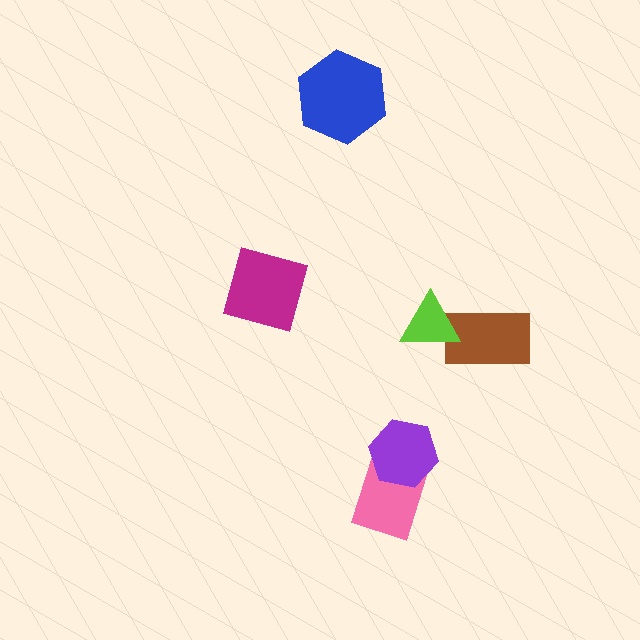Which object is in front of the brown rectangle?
The lime triangle is in front of the brown rectangle.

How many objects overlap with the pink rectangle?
1 object overlaps with the pink rectangle.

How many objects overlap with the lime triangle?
1 object overlaps with the lime triangle.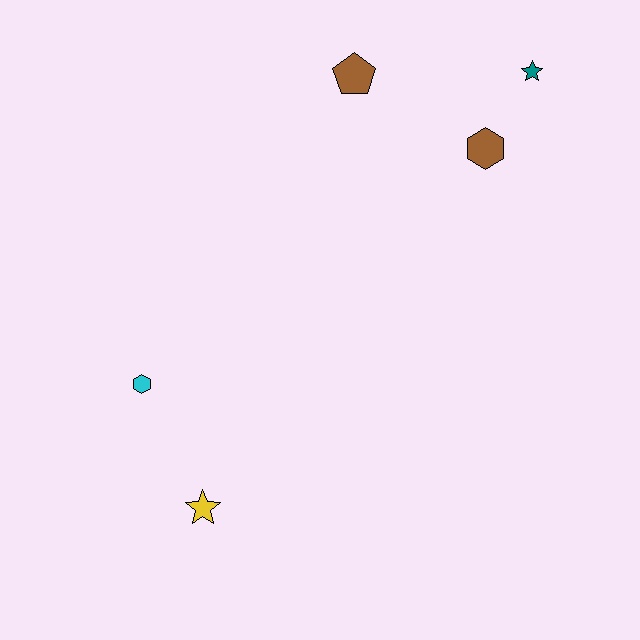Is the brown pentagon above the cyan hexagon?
Yes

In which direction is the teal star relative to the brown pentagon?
The teal star is to the right of the brown pentagon.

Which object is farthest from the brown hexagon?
The yellow star is farthest from the brown hexagon.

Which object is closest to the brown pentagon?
The brown hexagon is closest to the brown pentagon.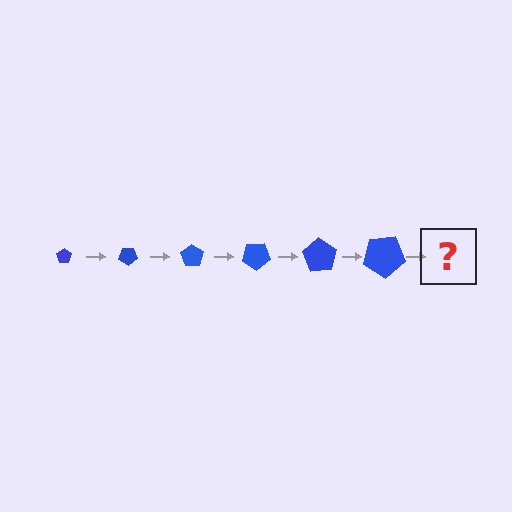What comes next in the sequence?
The next element should be a pentagon, larger than the previous one and rotated 210 degrees from the start.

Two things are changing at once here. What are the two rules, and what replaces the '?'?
The two rules are that the pentagon grows larger each step and it rotates 35 degrees each step. The '?' should be a pentagon, larger than the previous one and rotated 210 degrees from the start.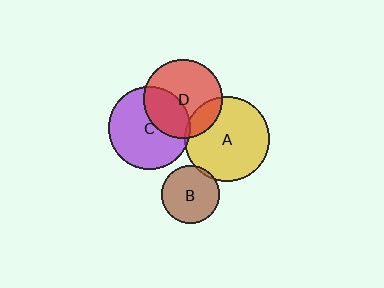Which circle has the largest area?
Circle A (yellow).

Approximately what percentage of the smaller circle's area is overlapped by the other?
Approximately 35%.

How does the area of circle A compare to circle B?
Approximately 2.1 times.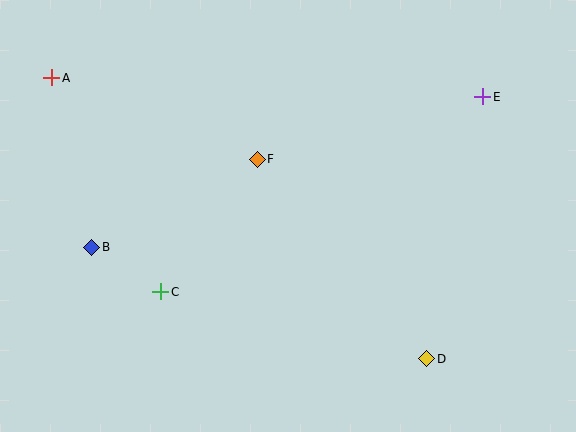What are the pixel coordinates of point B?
Point B is at (92, 247).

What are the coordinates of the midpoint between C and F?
The midpoint between C and F is at (209, 226).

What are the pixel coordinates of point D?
Point D is at (427, 359).